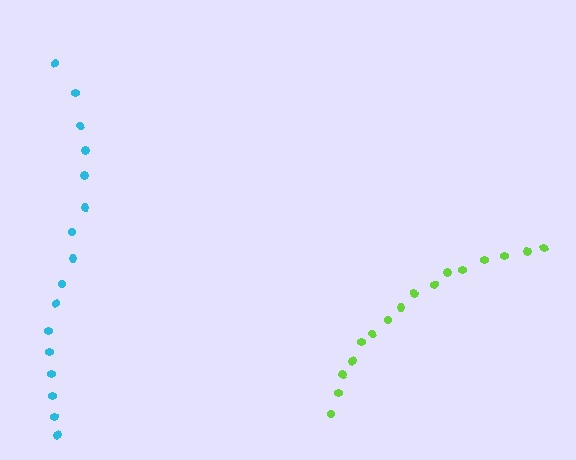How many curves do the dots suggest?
There are 2 distinct paths.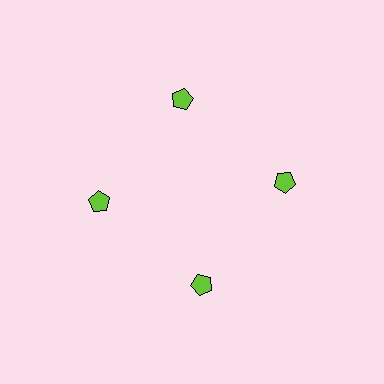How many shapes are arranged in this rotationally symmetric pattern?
There are 4 shapes, arranged in 4 groups of 1.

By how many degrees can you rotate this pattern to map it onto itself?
The pattern maps onto itself every 90 degrees of rotation.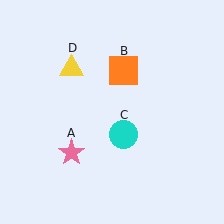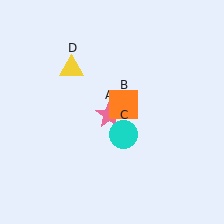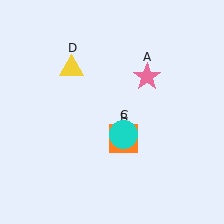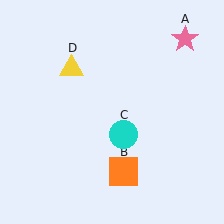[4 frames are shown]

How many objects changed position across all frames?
2 objects changed position: pink star (object A), orange square (object B).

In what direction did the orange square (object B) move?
The orange square (object B) moved down.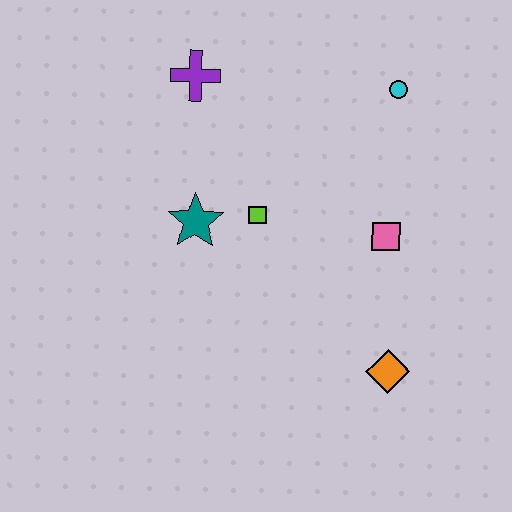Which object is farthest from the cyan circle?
The orange diamond is farthest from the cyan circle.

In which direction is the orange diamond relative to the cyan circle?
The orange diamond is below the cyan circle.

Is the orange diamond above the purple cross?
No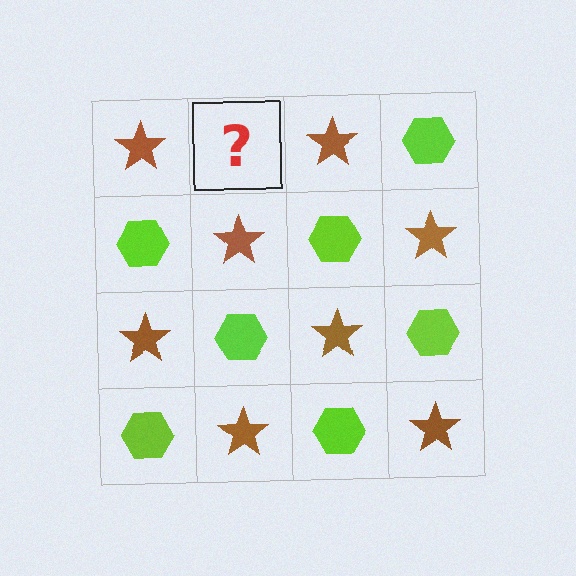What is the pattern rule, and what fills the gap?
The rule is that it alternates brown star and lime hexagon in a checkerboard pattern. The gap should be filled with a lime hexagon.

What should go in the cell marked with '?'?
The missing cell should contain a lime hexagon.